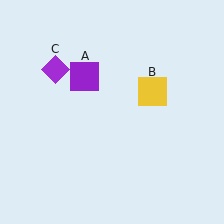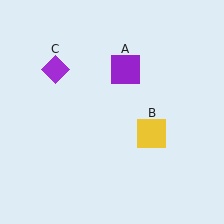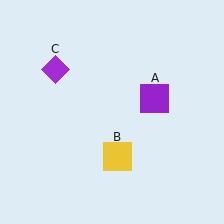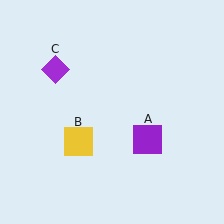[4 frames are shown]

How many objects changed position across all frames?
2 objects changed position: purple square (object A), yellow square (object B).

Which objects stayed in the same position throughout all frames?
Purple diamond (object C) remained stationary.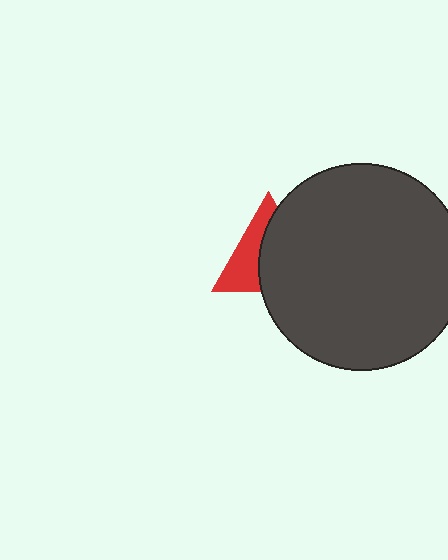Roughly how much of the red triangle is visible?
A small part of it is visible (roughly 43%).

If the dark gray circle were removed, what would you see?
You would see the complete red triangle.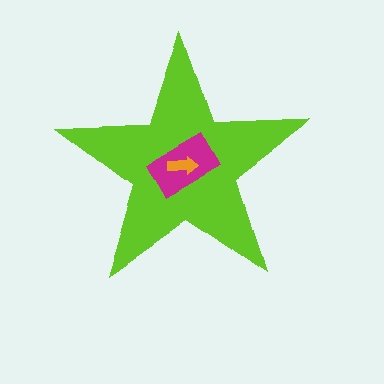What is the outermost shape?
The lime star.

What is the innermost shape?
The orange arrow.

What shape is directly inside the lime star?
The magenta rectangle.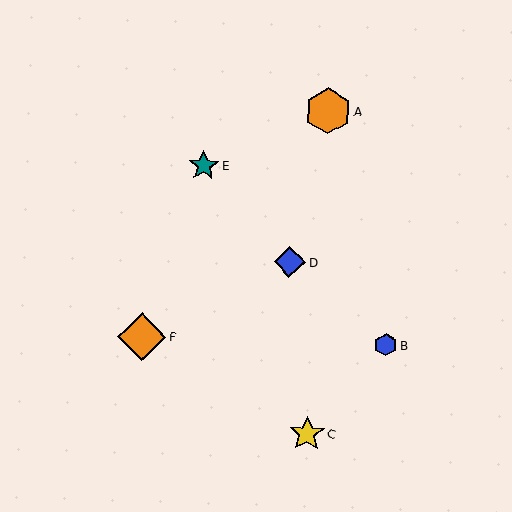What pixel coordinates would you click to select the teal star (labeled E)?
Click at (204, 166) to select the teal star E.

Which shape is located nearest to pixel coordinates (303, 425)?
The yellow star (labeled C) at (307, 434) is nearest to that location.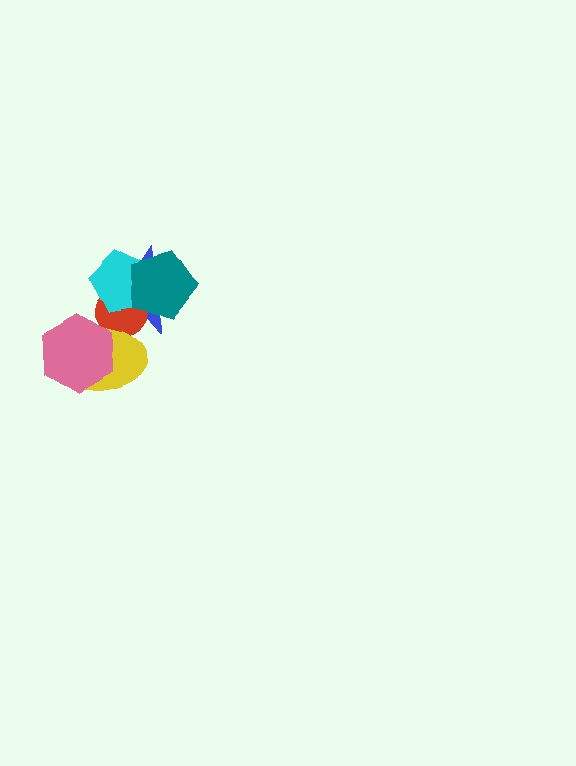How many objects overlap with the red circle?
4 objects overlap with the red circle.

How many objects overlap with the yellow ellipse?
3 objects overlap with the yellow ellipse.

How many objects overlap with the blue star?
4 objects overlap with the blue star.